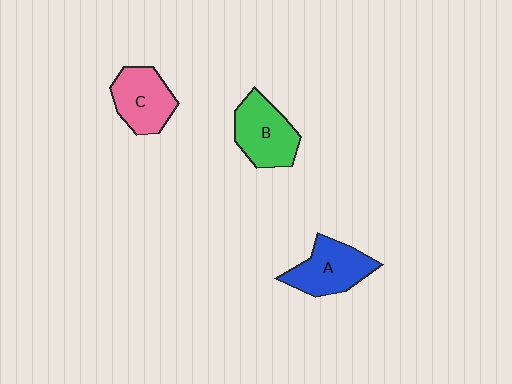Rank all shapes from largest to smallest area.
From largest to smallest: B (green), A (blue), C (pink).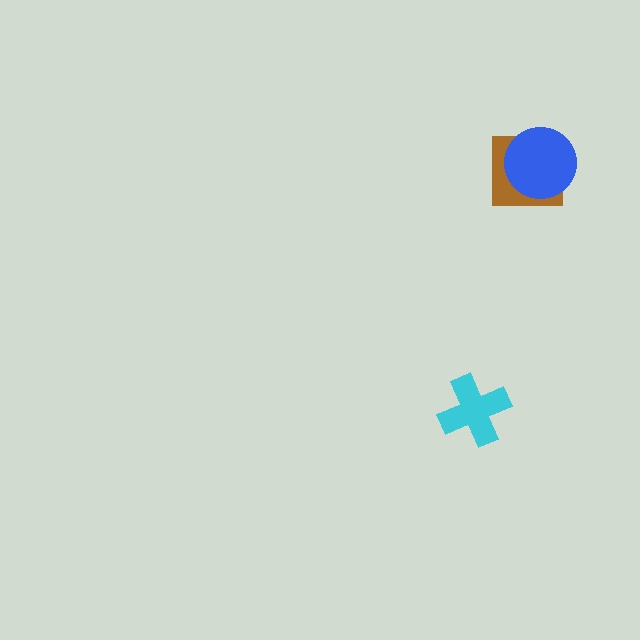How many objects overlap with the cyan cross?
0 objects overlap with the cyan cross.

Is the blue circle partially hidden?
No, no other shape covers it.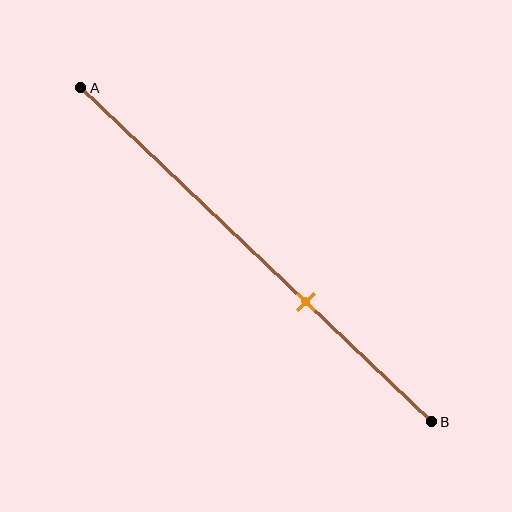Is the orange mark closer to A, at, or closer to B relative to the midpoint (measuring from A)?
The orange mark is closer to point B than the midpoint of segment AB.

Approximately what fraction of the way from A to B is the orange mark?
The orange mark is approximately 65% of the way from A to B.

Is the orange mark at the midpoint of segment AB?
No, the mark is at about 65% from A, not at the 50% midpoint.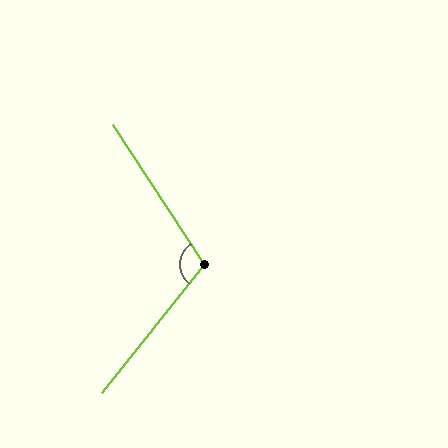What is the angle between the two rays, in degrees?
Approximately 108 degrees.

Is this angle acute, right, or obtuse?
It is obtuse.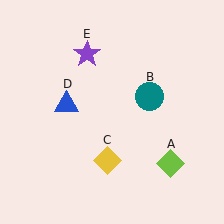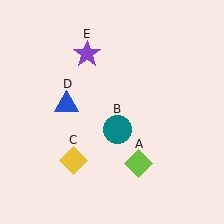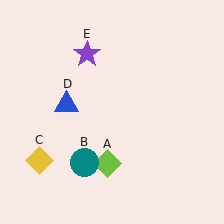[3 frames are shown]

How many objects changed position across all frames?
3 objects changed position: lime diamond (object A), teal circle (object B), yellow diamond (object C).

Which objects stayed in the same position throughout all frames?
Blue triangle (object D) and purple star (object E) remained stationary.